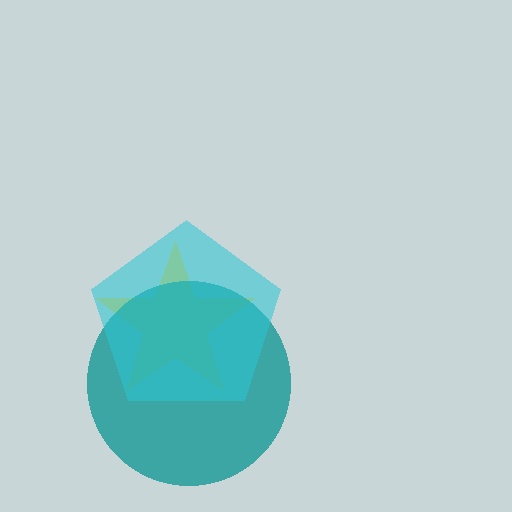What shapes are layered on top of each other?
The layered shapes are: a yellow star, a teal circle, a cyan pentagon.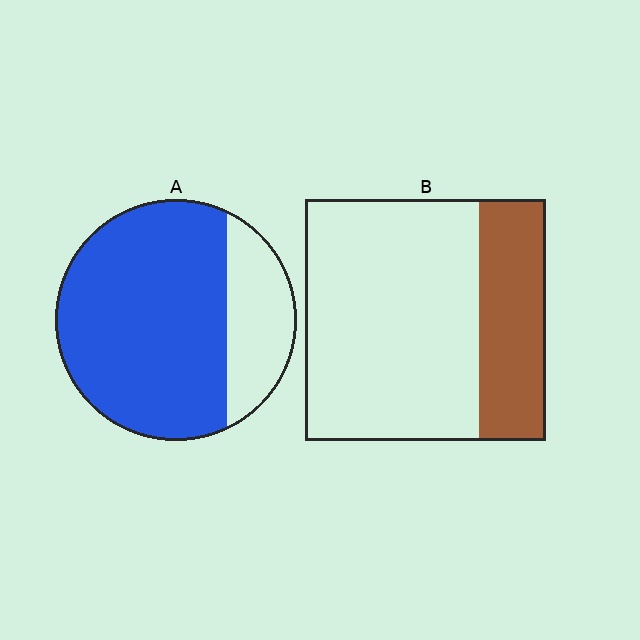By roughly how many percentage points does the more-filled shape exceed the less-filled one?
By roughly 50 percentage points (A over B).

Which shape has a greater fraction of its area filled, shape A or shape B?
Shape A.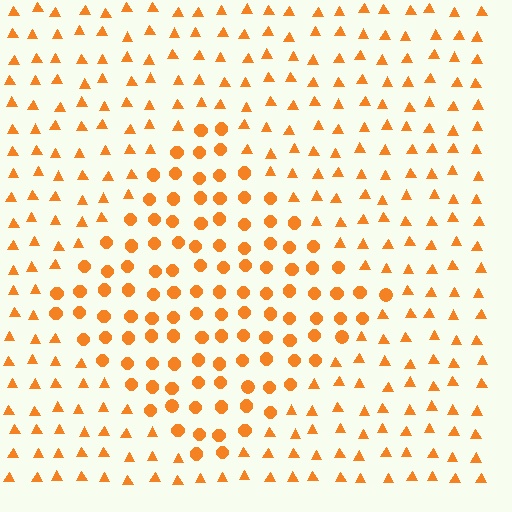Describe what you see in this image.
The image is filled with small orange elements arranged in a uniform grid. A diamond-shaped region contains circles, while the surrounding area contains triangles. The boundary is defined purely by the change in element shape.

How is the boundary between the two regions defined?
The boundary is defined by a change in element shape: circles inside vs. triangles outside. All elements share the same color and spacing.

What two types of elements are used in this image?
The image uses circles inside the diamond region and triangles outside it.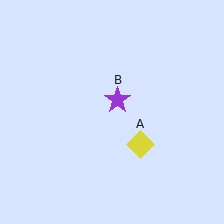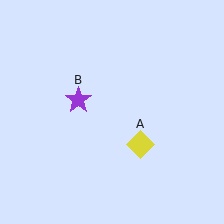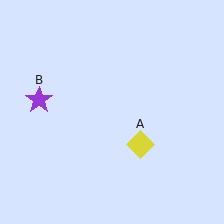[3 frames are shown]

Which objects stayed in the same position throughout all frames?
Yellow diamond (object A) remained stationary.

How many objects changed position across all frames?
1 object changed position: purple star (object B).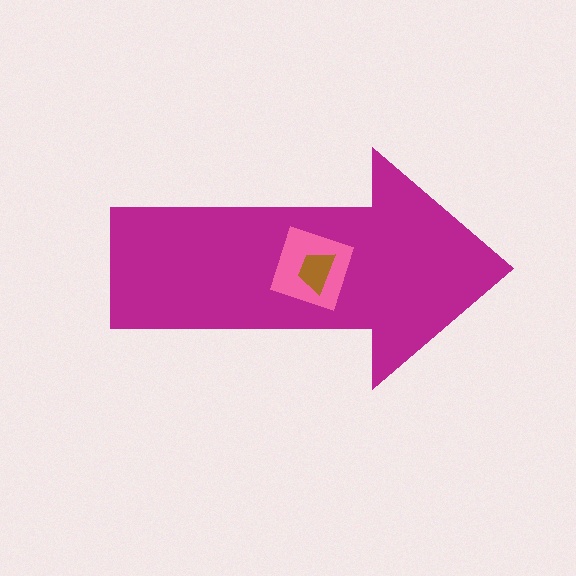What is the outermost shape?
The magenta arrow.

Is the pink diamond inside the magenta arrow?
Yes.